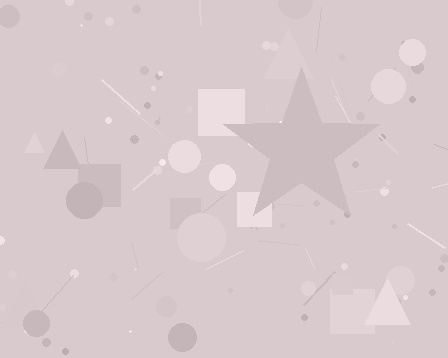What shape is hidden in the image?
A star is hidden in the image.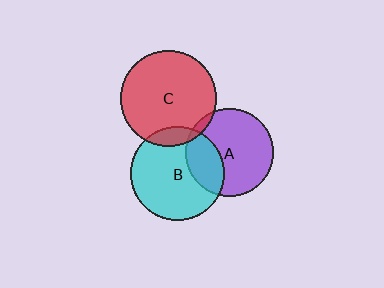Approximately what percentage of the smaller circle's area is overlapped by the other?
Approximately 10%.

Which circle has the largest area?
Circle C (red).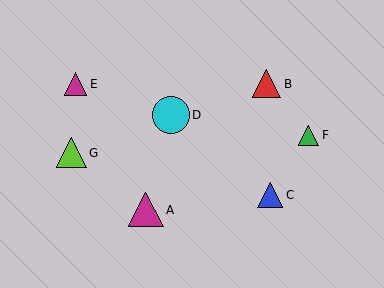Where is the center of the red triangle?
The center of the red triangle is at (267, 84).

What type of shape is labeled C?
Shape C is a blue triangle.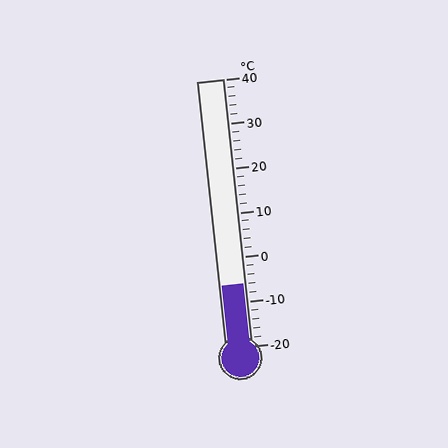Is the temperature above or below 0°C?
The temperature is below 0°C.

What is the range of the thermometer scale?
The thermometer scale ranges from -20°C to 40°C.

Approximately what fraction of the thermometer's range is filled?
The thermometer is filled to approximately 25% of its range.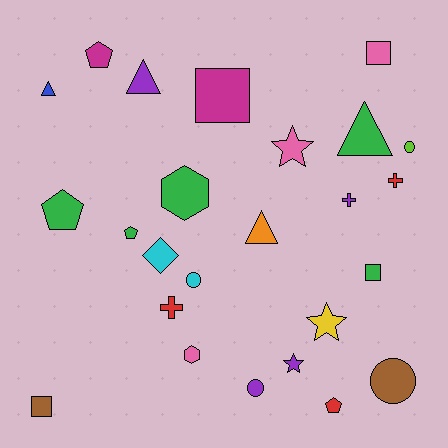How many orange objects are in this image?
There is 1 orange object.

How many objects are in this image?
There are 25 objects.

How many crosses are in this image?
There are 3 crosses.